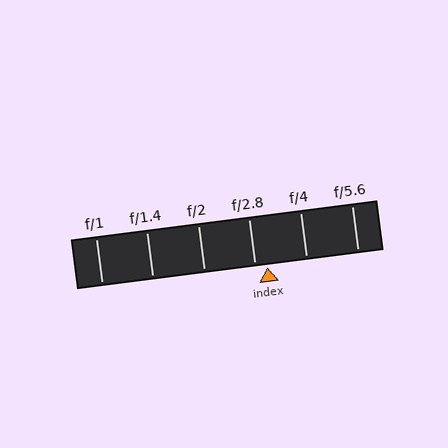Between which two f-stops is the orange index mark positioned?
The index mark is between f/2.8 and f/4.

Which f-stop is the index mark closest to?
The index mark is closest to f/2.8.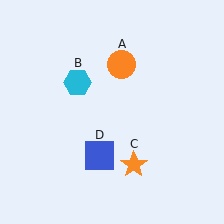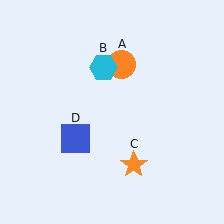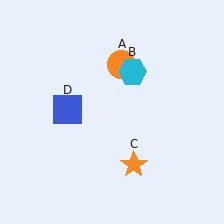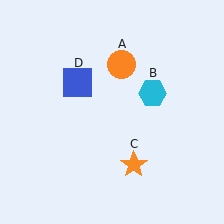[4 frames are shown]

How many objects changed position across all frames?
2 objects changed position: cyan hexagon (object B), blue square (object D).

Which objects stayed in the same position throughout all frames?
Orange circle (object A) and orange star (object C) remained stationary.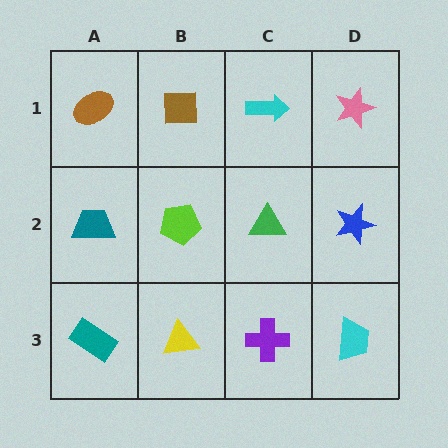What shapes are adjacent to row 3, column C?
A green triangle (row 2, column C), a yellow triangle (row 3, column B), a cyan trapezoid (row 3, column D).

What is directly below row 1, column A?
A teal trapezoid.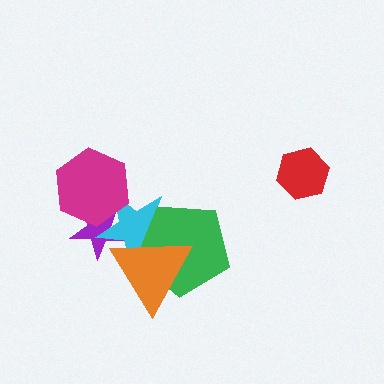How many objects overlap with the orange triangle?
3 objects overlap with the orange triangle.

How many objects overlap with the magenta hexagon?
2 objects overlap with the magenta hexagon.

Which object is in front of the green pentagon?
The orange triangle is in front of the green pentagon.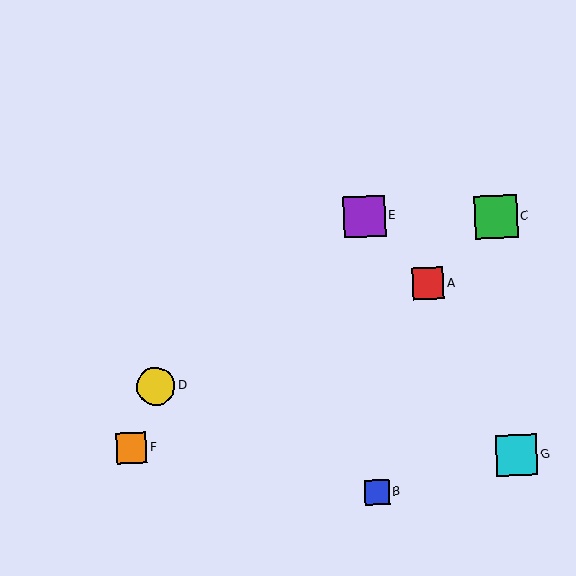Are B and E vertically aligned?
Yes, both are at x≈377.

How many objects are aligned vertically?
2 objects (B, E) are aligned vertically.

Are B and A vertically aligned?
No, B is at x≈377 and A is at x≈428.